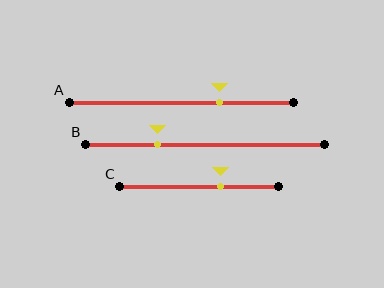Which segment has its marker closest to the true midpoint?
Segment C has its marker closest to the true midpoint.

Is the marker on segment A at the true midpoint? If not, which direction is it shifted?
No, the marker on segment A is shifted to the right by about 17% of the segment length.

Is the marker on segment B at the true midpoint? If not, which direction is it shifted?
No, the marker on segment B is shifted to the left by about 20% of the segment length.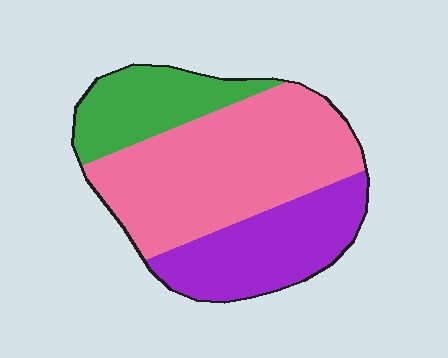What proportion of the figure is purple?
Purple takes up about one quarter (1/4) of the figure.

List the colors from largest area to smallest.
From largest to smallest: pink, purple, green.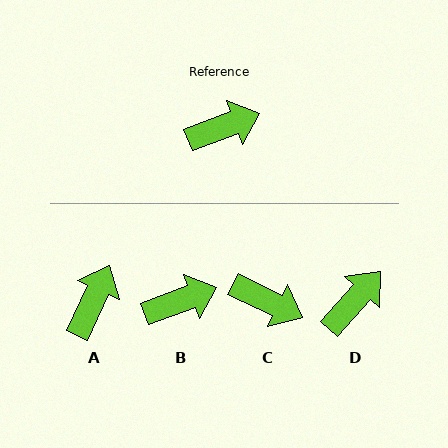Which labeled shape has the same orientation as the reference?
B.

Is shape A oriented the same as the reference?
No, it is off by about 45 degrees.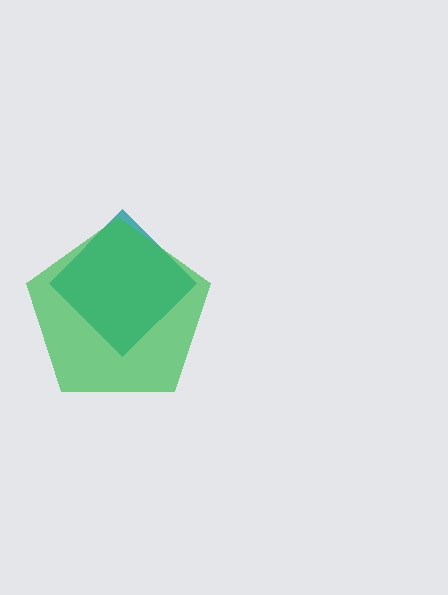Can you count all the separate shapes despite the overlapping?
Yes, there are 2 separate shapes.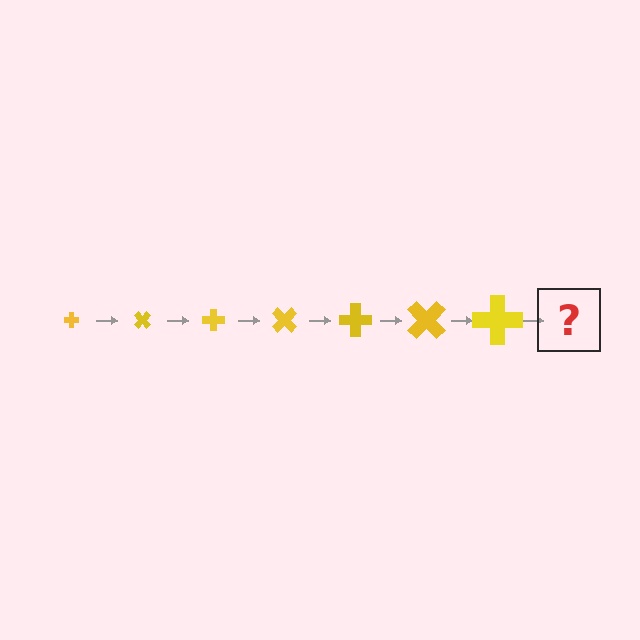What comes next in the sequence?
The next element should be a cross, larger than the previous one and rotated 315 degrees from the start.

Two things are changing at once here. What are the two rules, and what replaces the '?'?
The two rules are that the cross grows larger each step and it rotates 45 degrees each step. The '?' should be a cross, larger than the previous one and rotated 315 degrees from the start.